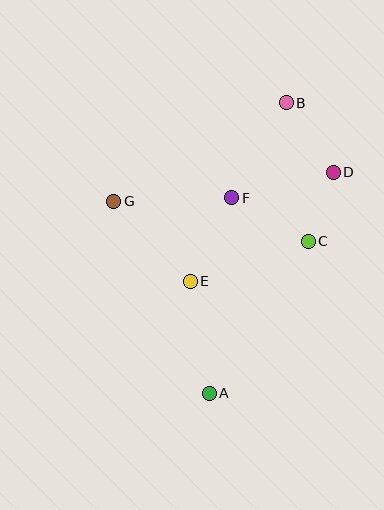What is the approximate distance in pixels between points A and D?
The distance between A and D is approximately 254 pixels.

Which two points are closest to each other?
Points C and D are closest to each other.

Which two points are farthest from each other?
Points A and B are farthest from each other.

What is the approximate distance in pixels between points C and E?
The distance between C and E is approximately 125 pixels.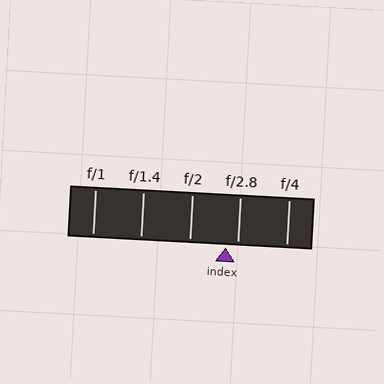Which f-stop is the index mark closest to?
The index mark is closest to f/2.8.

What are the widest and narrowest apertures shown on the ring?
The widest aperture shown is f/1 and the narrowest is f/4.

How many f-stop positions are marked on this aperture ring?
There are 5 f-stop positions marked.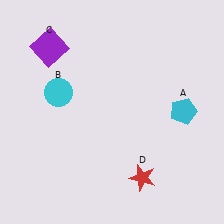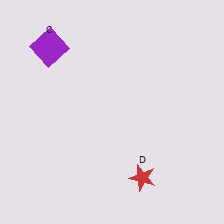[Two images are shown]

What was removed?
The cyan pentagon (A), the cyan circle (B) were removed in Image 2.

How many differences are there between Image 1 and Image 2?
There are 2 differences between the two images.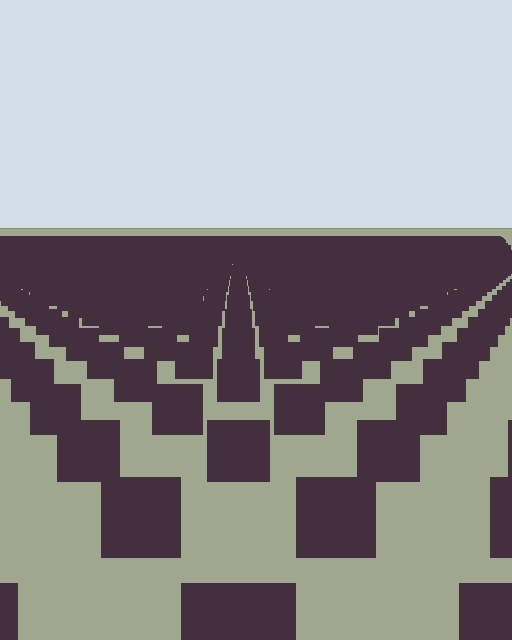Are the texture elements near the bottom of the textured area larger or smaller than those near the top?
Larger. Near the bottom, elements are closer to the viewer and appear at a bigger on-screen size.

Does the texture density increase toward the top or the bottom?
Density increases toward the top.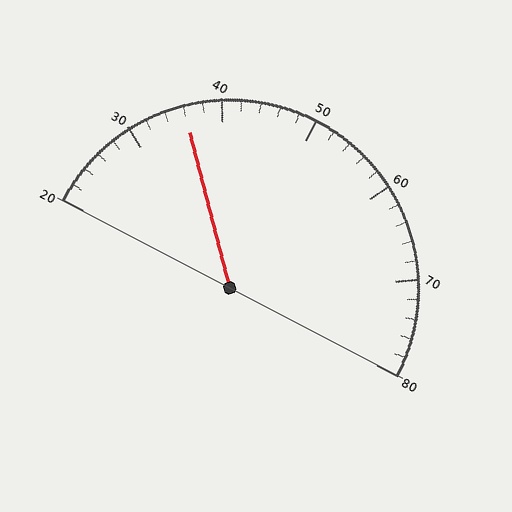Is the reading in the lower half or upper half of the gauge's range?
The reading is in the lower half of the range (20 to 80).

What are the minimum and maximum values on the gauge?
The gauge ranges from 20 to 80.